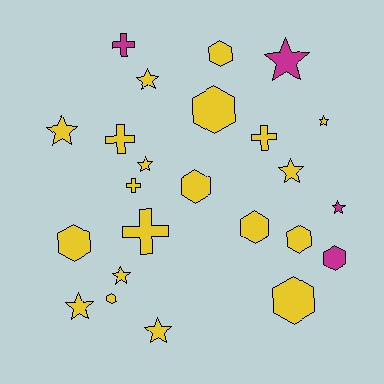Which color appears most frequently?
Yellow, with 20 objects.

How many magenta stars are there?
There are 2 magenta stars.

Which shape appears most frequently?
Star, with 10 objects.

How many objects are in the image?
There are 24 objects.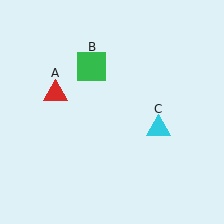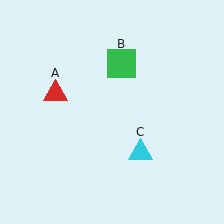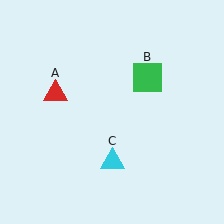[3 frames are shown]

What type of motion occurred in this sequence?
The green square (object B), cyan triangle (object C) rotated clockwise around the center of the scene.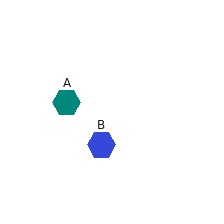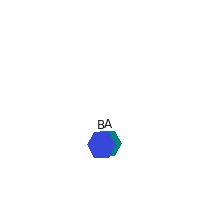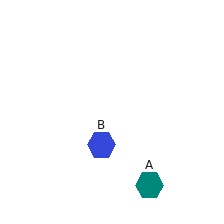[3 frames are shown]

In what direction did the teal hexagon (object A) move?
The teal hexagon (object A) moved down and to the right.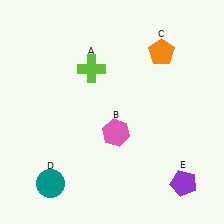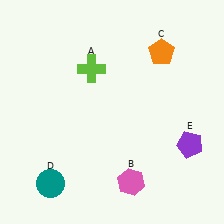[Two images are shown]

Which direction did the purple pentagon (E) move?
The purple pentagon (E) moved up.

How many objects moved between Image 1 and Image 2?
2 objects moved between the two images.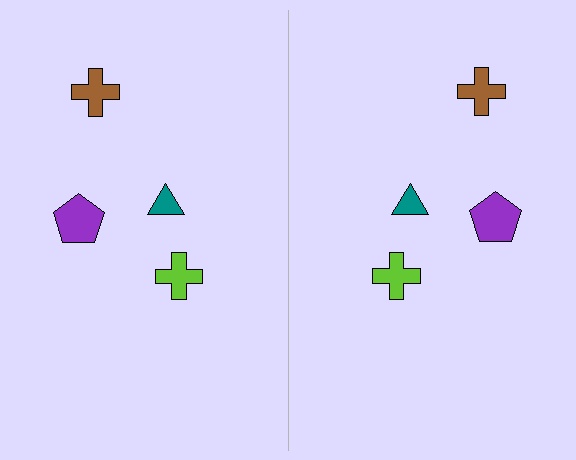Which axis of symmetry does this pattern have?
The pattern has a vertical axis of symmetry running through the center of the image.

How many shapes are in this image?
There are 8 shapes in this image.